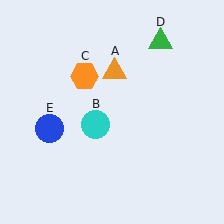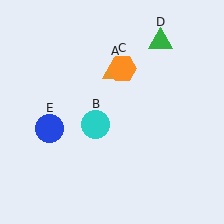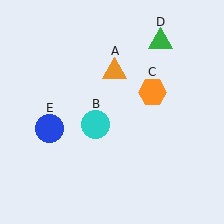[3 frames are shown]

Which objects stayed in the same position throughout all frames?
Orange triangle (object A) and cyan circle (object B) and green triangle (object D) and blue circle (object E) remained stationary.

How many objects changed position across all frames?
1 object changed position: orange hexagon (object C).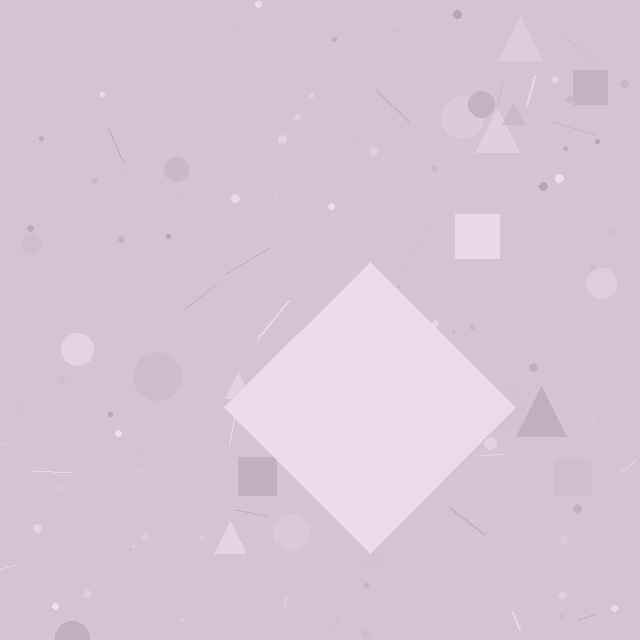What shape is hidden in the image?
A diamond is hidden in the image.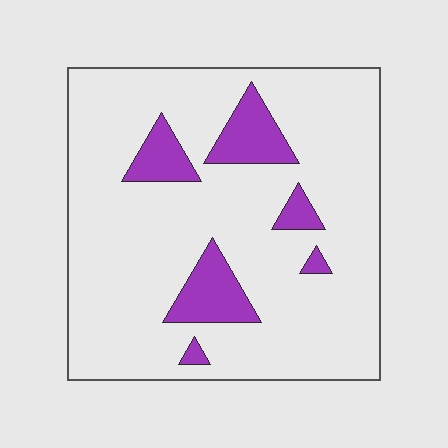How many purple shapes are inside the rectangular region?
6.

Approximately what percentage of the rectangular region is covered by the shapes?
Approximately 15%.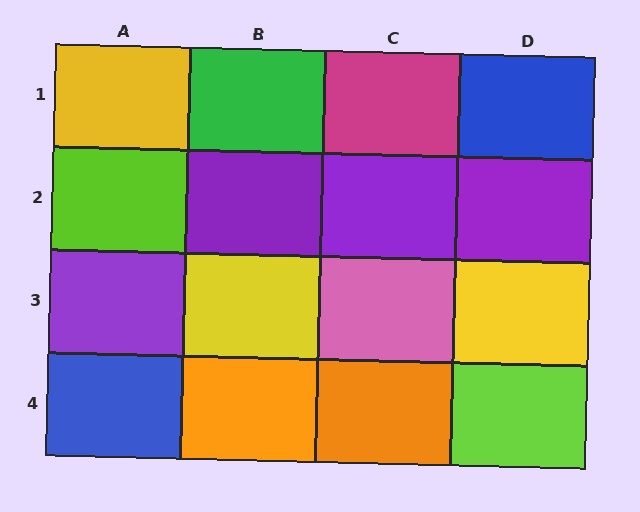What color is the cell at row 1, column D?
Blue.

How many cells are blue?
2 cells are blue.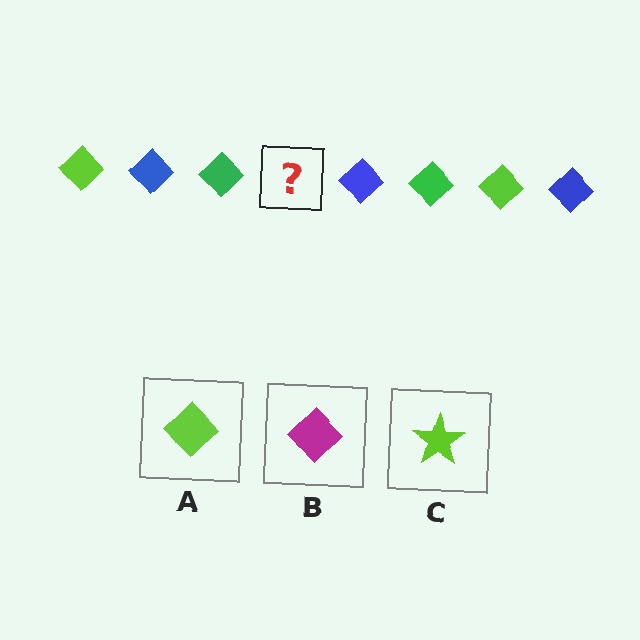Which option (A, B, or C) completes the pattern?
A.